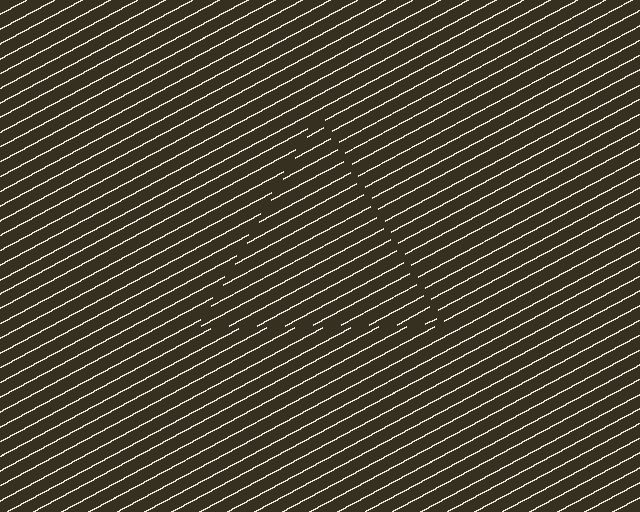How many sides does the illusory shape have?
3 sides — the line-ends trace a triangle.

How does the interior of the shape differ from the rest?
The interior of the shape contains the same grating, shifted by half a period — the contour is defined by the phase discontinuity where line-ends from the inner and outer gratings abut.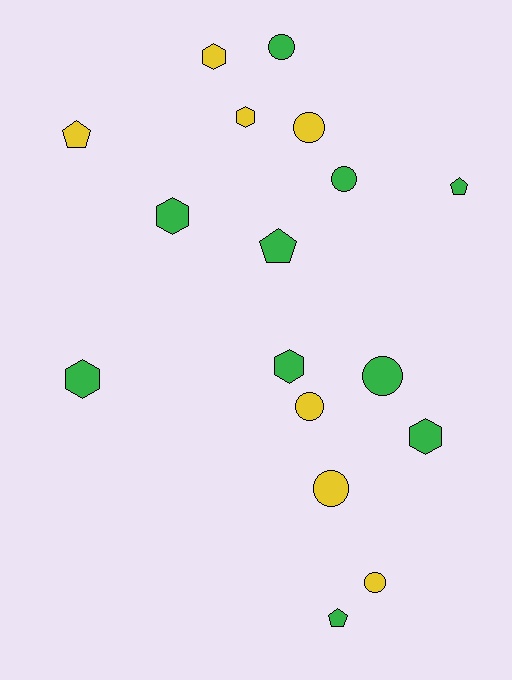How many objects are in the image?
There are 17 objects.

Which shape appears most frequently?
Circle, with 7 objects.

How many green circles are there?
There are 3 green circles.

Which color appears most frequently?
Green, with 10 objects.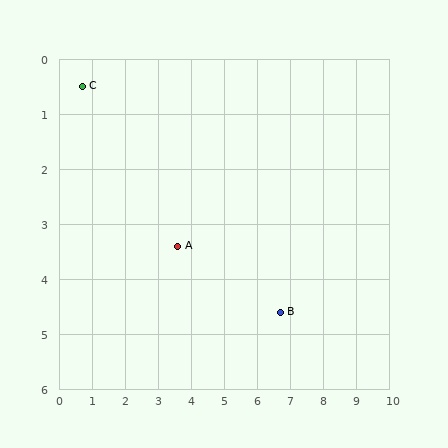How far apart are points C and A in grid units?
Points C and A are about 4.1 grid units apart.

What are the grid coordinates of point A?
Point A is at approximately (3.6, 3.4).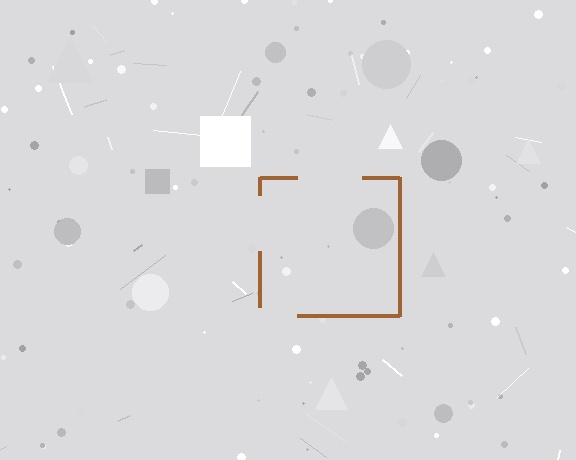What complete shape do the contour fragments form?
The contour fragments form a square.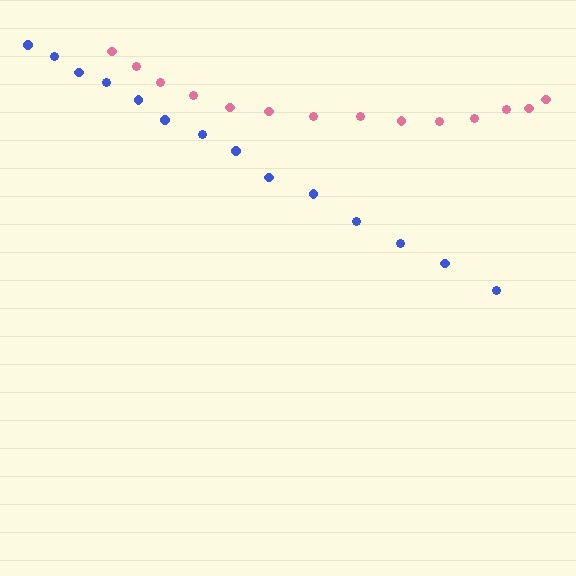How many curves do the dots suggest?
There are 2 distinct paths.